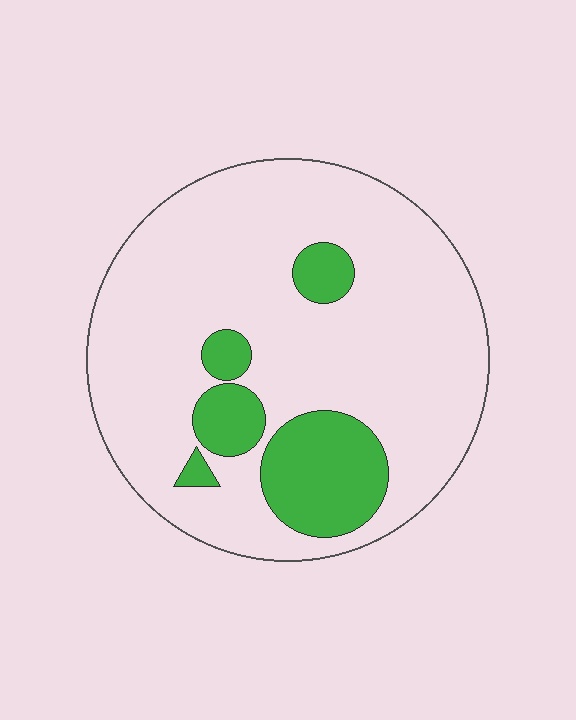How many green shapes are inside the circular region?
5.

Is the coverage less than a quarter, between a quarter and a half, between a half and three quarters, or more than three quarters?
Less than a quarter.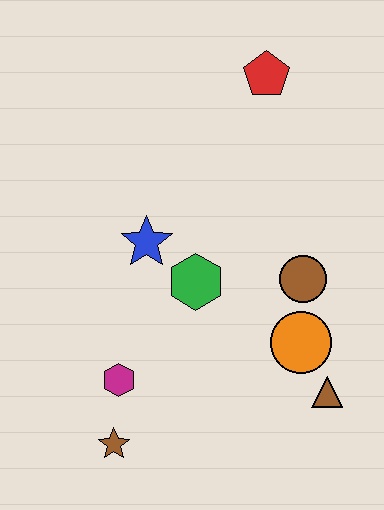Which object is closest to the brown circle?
The orange circle is closest to the brown circle.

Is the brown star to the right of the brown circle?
No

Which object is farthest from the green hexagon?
The red pentagon is farthest from the green hexagon.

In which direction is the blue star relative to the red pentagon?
The blue star is below the red pentagon.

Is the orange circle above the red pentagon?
No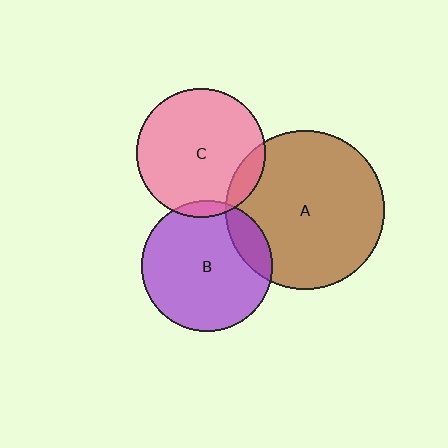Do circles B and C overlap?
Yes.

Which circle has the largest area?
Circle A (brown).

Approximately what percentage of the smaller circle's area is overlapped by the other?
Approximately 5%.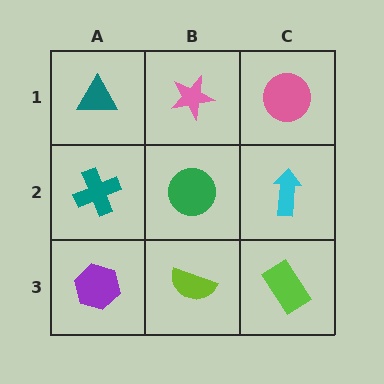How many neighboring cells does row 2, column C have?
3.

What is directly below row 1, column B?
A green circle.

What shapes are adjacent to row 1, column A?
A teal cross (row 2, column A), a pink star (row 1, column B).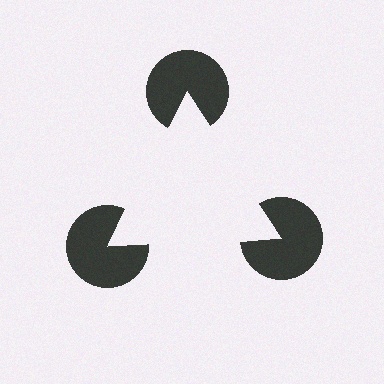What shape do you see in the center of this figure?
An illusory triangle — its edges are inferred from the aligned wedge cuts in the pac-man discs, not physically drawn.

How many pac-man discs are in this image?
There are 3 — one at each vertex of the illusory triangle.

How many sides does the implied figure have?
3 sides.